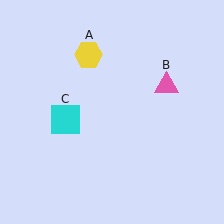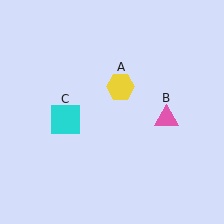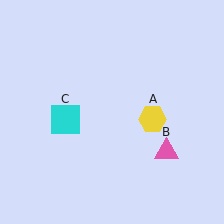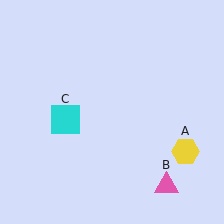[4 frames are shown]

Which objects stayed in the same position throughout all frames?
Cyan square (object C) remained stationary.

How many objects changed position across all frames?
2 objects changed position: yellow hexagon (object A), pink triangle (object B).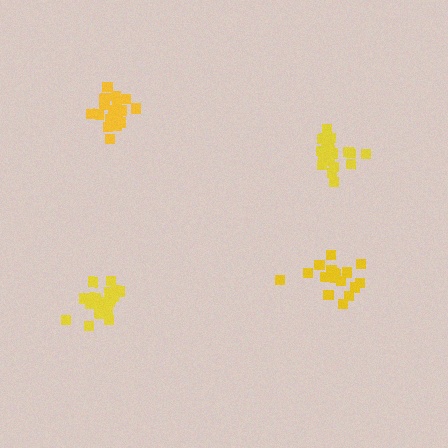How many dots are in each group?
Group 1: 17 dots, Group 2: 20 dots, Group 3: 20 dots, Group 4: 21 dots (78 total).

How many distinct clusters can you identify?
There are 4 distinct clusters.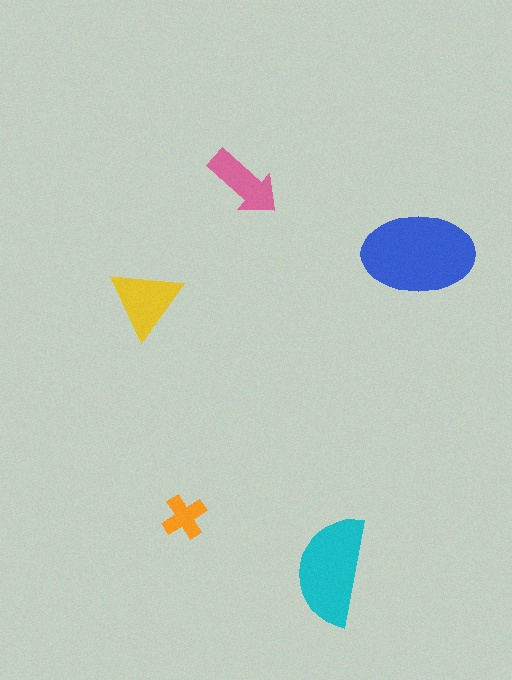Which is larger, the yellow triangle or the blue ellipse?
The blue ellipse.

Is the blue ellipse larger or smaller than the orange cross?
Larger.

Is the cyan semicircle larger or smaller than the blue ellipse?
Smaller.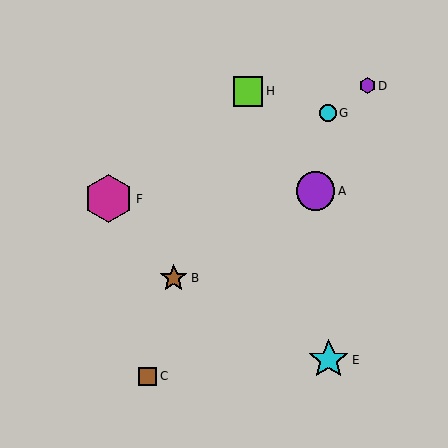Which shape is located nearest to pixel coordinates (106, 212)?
The magenta hexagon (labeled F) at (108, 199) is nearest to that location.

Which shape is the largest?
The magenta hexagon (labeled F) is the largest.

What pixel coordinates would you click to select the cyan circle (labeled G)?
Click at (328, 113) to select the cyan circle G.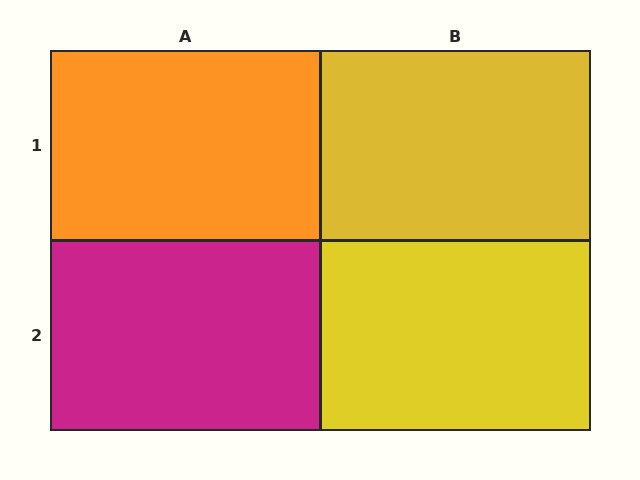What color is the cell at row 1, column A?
Orange.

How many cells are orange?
1 cell is orange.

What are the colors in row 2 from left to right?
Magenta, yellow.